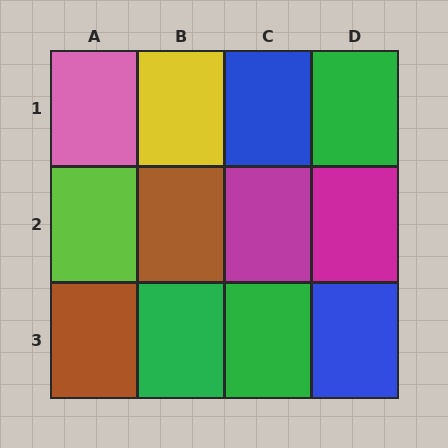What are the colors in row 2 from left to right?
Lime, brown, magenta, magenta.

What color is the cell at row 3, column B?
Green.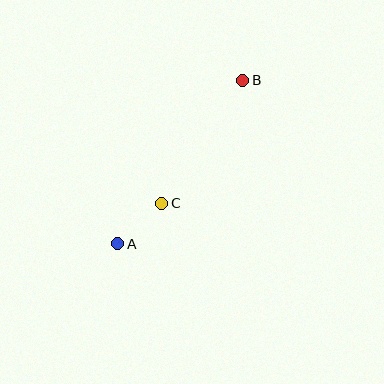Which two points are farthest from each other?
Points A and B are farthest from each other.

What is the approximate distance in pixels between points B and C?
The distance between B and C is approximately 147 pixels.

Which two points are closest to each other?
Points A and C are closest to each other.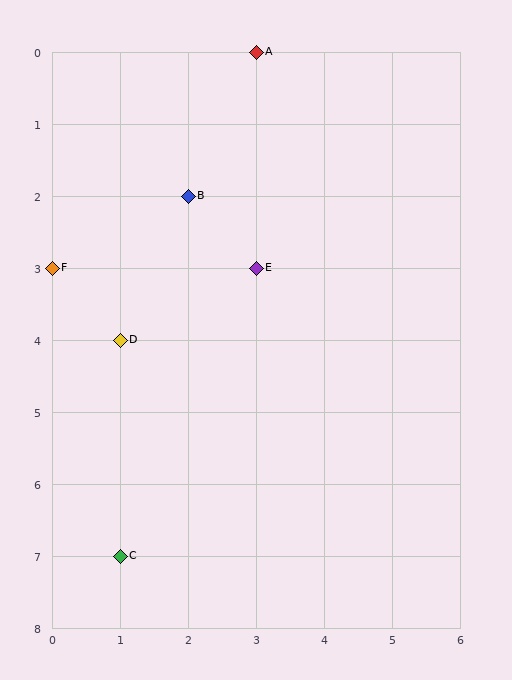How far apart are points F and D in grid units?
Points F and D are 1 column and 1 row apart (about 1.4 grid units diagonally).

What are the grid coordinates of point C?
Point C is at grid coordinates (1, 7).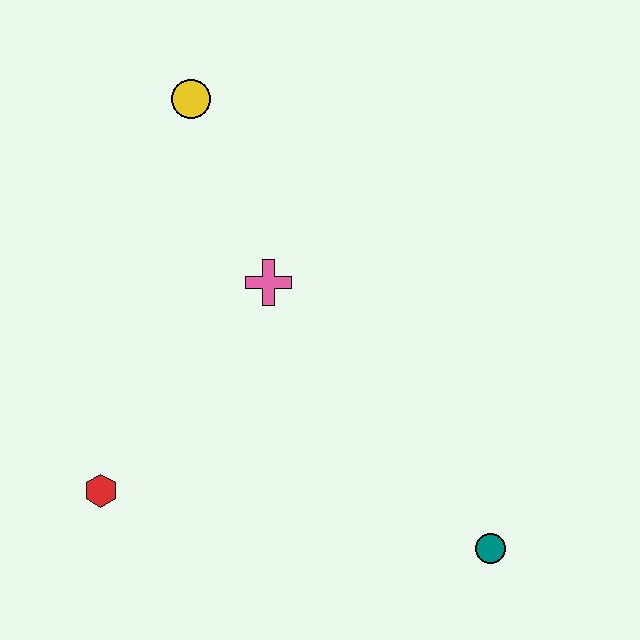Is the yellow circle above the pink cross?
Yes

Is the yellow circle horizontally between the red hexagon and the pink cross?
Yes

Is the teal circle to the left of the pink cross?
No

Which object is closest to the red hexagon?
The pink cross is closest to the red hexagon.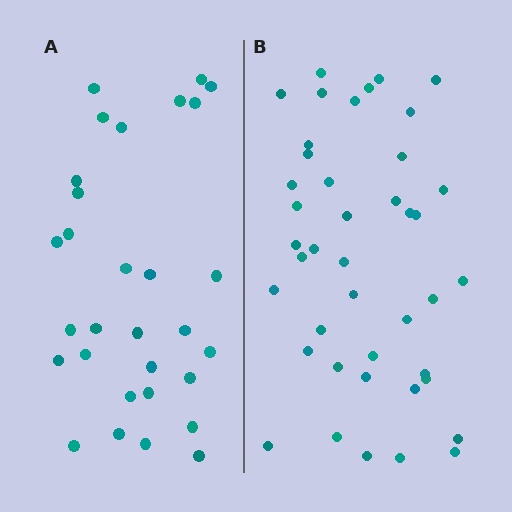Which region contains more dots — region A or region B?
Region B (the right region) has more dots.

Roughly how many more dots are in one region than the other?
Region B has roughly 12 or so more dots than region A.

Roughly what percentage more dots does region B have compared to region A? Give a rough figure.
About 40% more.